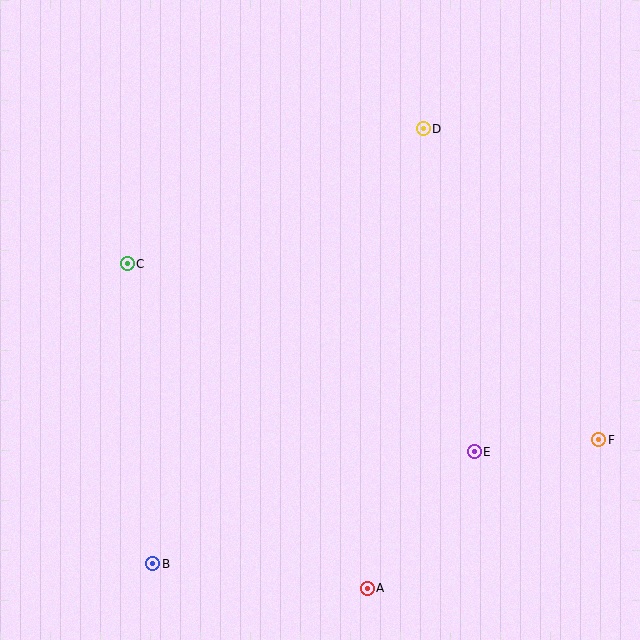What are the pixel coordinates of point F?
Point F is at (599, 440).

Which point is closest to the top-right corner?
Point D is closest to the top-right corner.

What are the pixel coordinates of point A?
Point A is at (367, 588).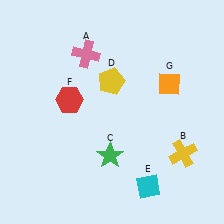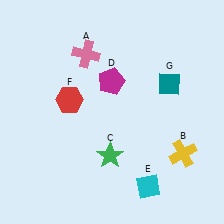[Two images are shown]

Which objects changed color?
D changed from yellow to magenta. G changed from orange to teal.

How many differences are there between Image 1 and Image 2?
There are 2 differences between the two images.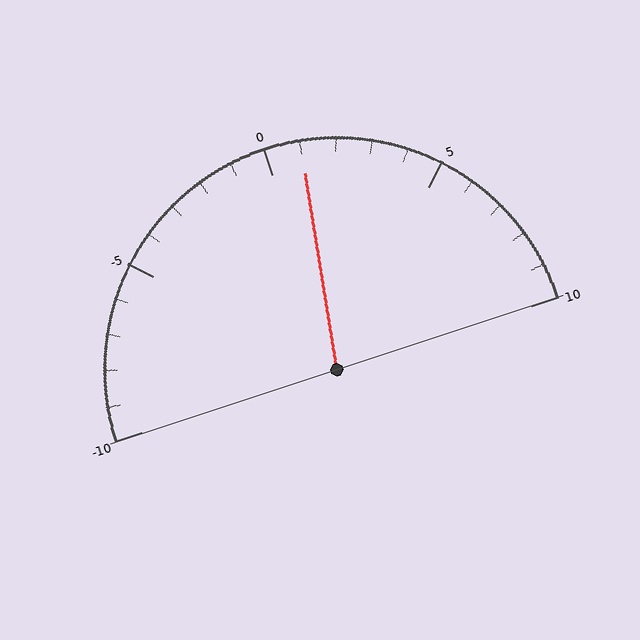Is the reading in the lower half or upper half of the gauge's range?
The reading is in the upper half of the range (-10 to 10).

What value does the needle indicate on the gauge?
The needle indicates approximately 1.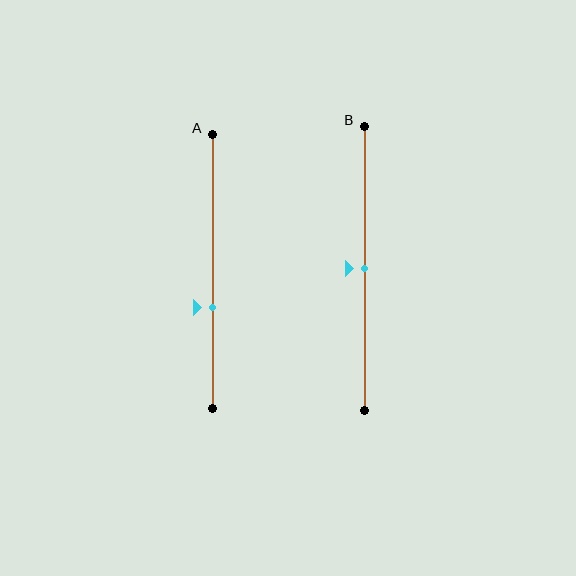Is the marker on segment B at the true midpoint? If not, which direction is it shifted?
Yes, the marker on segment B is at the true midpoint.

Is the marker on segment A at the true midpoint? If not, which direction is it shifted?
No, the marker on segment A is shifted downward by about 13% of the segment length.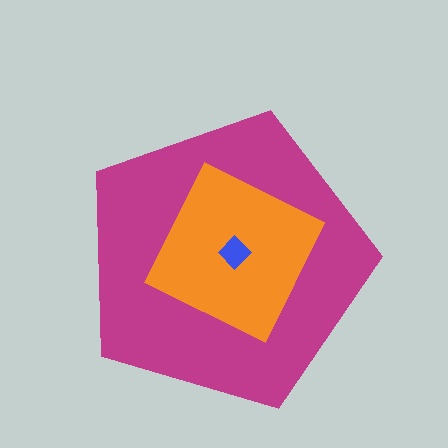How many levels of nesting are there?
3.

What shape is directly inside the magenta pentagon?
The orange square.